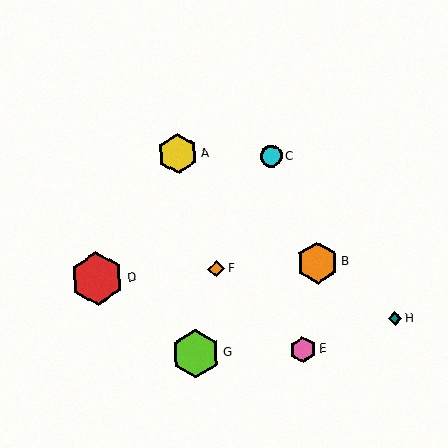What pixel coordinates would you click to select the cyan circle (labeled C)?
Click at (271, 157) to select the cyan circle C.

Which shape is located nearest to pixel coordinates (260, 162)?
The cyan circle (labeled C) at (271, 157) is nearest to that location.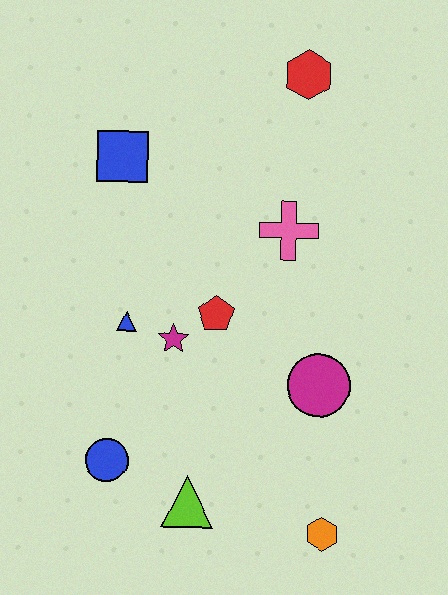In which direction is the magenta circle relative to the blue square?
The magenta circle is below the blue square.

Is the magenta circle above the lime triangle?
Yes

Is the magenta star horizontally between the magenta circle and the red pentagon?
No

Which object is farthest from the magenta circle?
The red hexagon is farthest from the magenta circle.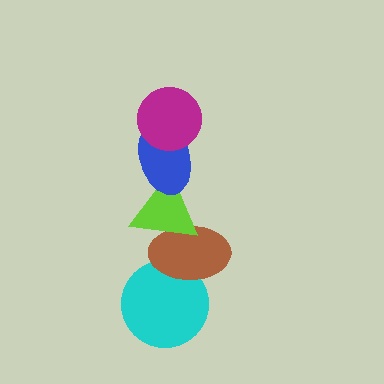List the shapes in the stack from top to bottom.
From top to bottom: the magenta circle, the blue ellipse, the lime triangle, the brown ellipse, the cyan circle.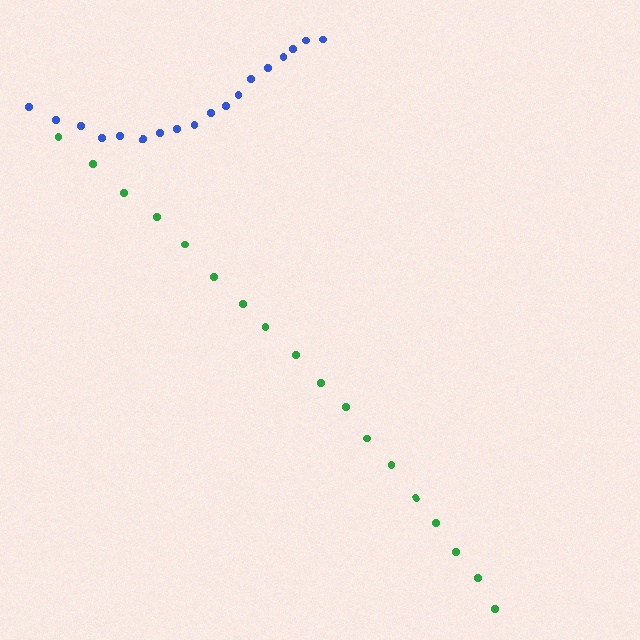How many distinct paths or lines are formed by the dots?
There are 2 distinct paths.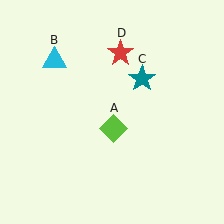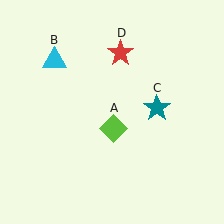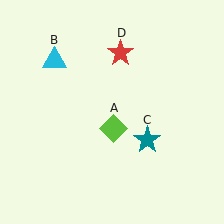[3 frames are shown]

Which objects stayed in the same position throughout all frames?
Lime diamond (object A) and cyan triangle (object B) and red star (object D) remained stationary.